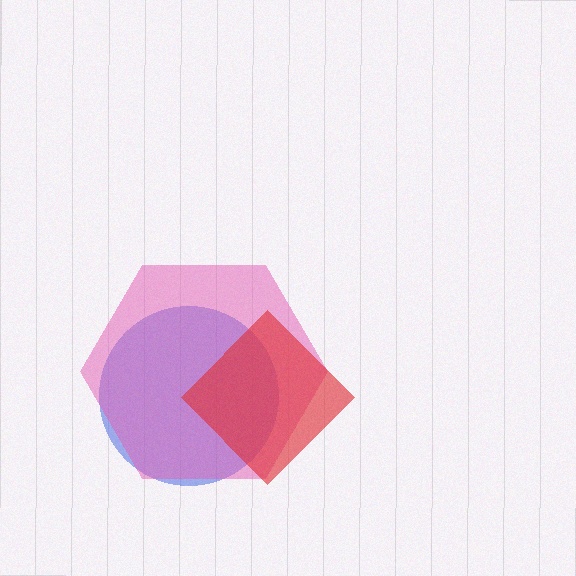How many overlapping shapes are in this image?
There are 3 overlapping shapes in the image.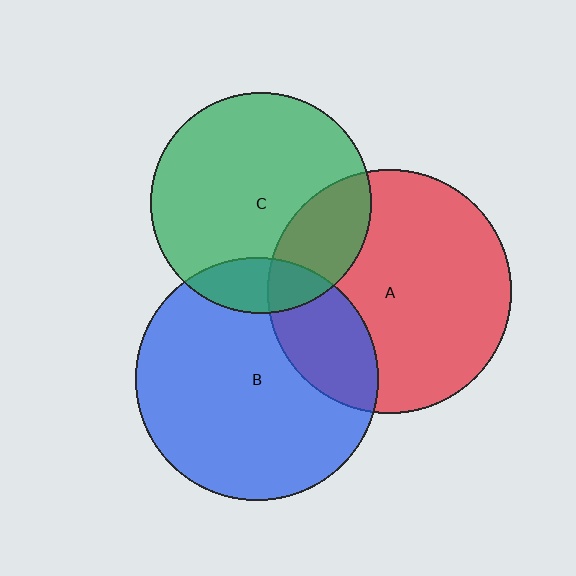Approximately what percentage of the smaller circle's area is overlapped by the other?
Approximately 15%.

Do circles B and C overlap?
Yes.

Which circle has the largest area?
Circle A (red).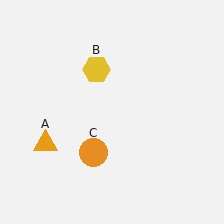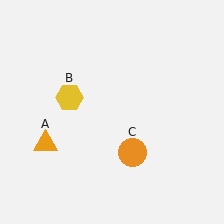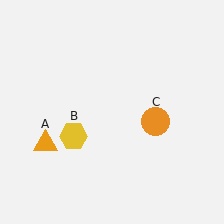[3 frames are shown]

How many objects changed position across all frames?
2 objects changed position: yellow hexagon (object B), orange circle (object C).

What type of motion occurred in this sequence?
The yellow hexagon (object B), orange circle (object C) rotated counterclockwise around the center of the scene.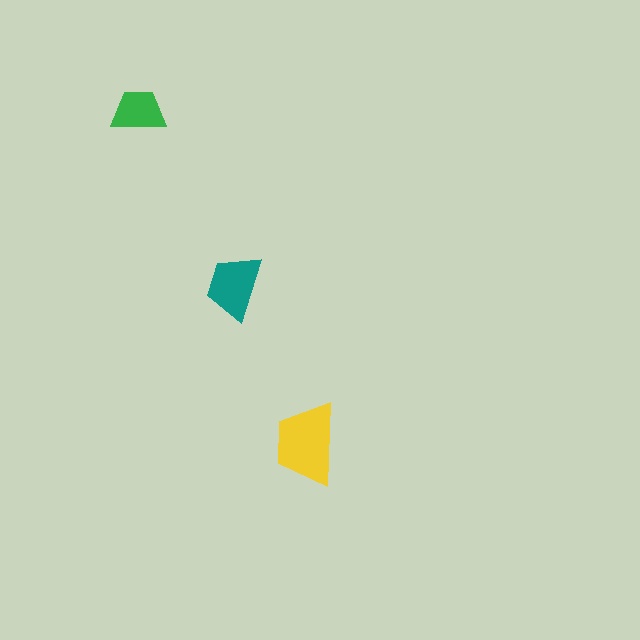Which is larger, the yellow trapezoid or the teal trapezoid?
The yellow one.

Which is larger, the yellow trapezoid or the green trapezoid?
The yellow one.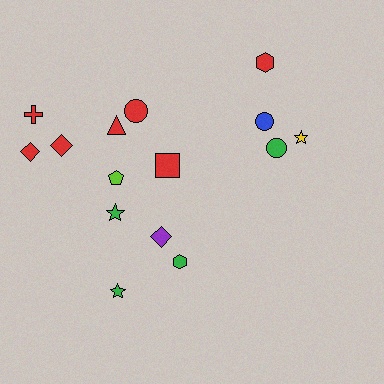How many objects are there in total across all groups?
There are 15 objects.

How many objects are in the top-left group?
There are 7 objects.